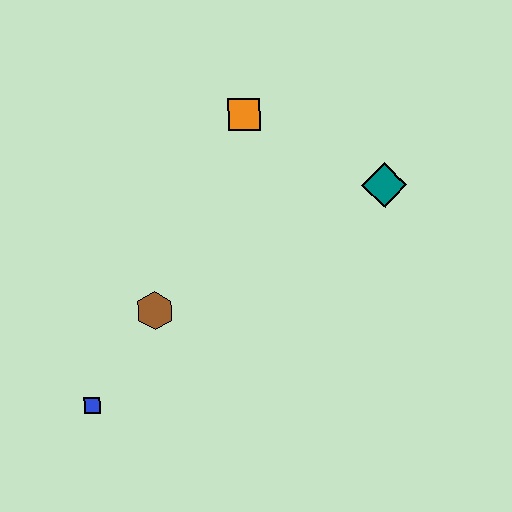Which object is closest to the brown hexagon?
The blue square is closest to the brown hexagon.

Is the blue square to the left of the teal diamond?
Yes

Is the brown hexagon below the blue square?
No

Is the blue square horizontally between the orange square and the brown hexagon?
No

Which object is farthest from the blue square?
The teal diamond is farthest from the blue square.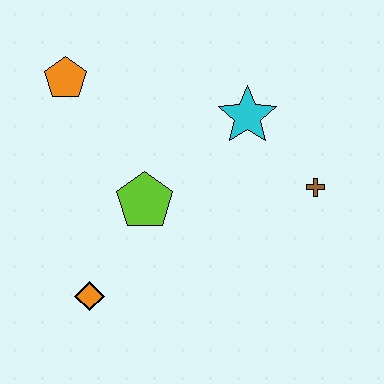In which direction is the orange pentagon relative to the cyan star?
The orange pentagon is to the left of the cyan star.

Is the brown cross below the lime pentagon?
No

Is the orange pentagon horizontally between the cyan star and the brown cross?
No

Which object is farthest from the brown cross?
The orange pentagon is farthest from the brown cross.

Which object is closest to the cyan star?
The brown cross is closest to the cyan star.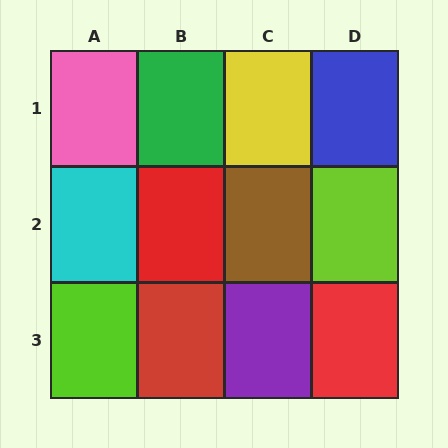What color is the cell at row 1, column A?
Pink.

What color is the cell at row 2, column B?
Red.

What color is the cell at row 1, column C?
Yellow.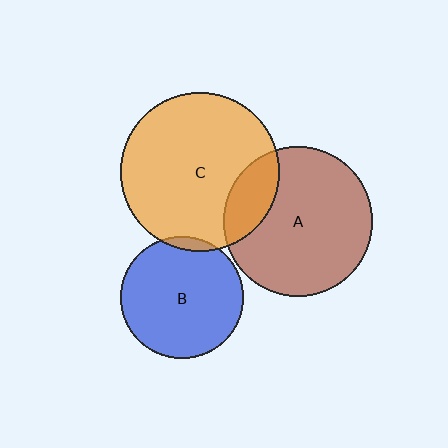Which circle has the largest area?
Circle C (orange).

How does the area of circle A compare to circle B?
Approximately 1.5 times.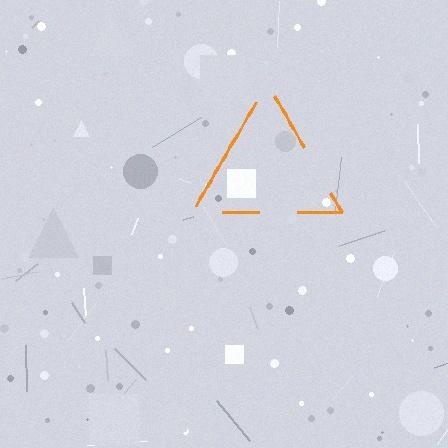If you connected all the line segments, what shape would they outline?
They would outline a triangle.